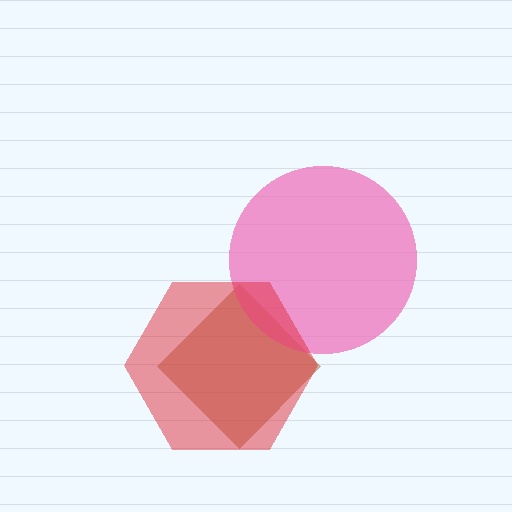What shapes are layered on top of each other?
The layered shapes are: a brown diamond, a pink circle, a red hexagon.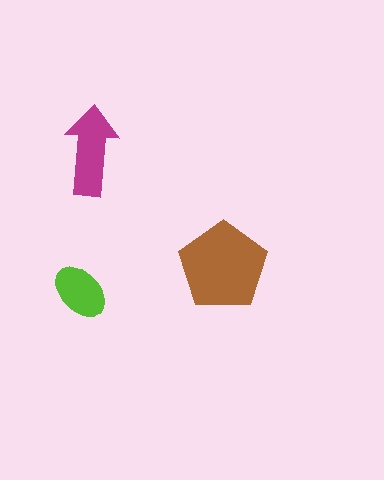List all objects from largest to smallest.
The brown pentagon, the magenta arrow, the lime ellipse.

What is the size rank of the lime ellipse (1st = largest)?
3rd.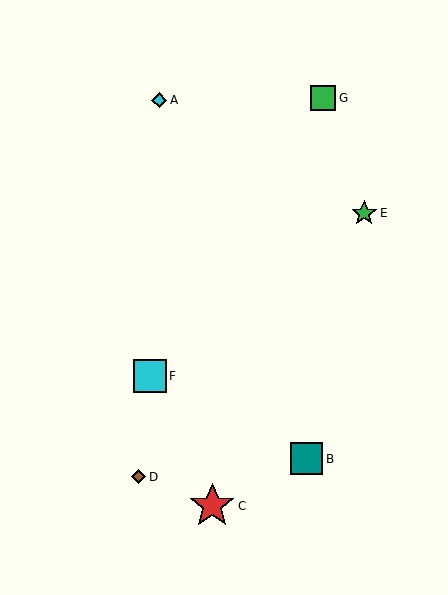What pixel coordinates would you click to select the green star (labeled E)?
Click at (364, 213) to select the green star E.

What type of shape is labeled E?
Shape E is a green star.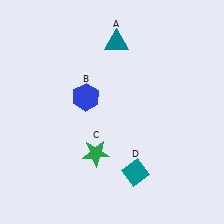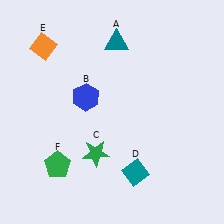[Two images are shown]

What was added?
An orange diamond (E), a green pentagon (F) were added in Image 2.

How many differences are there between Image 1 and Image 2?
There are 2 differences between the two images.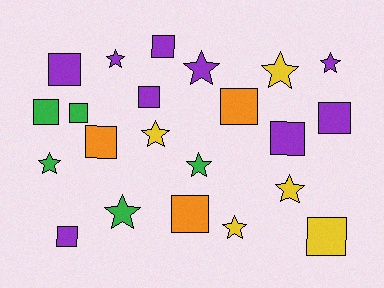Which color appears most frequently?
Purple, with 9 objects.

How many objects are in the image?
There are 22 objects.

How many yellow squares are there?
There is 1 yellow square.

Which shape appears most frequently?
Square, with 12 objects.